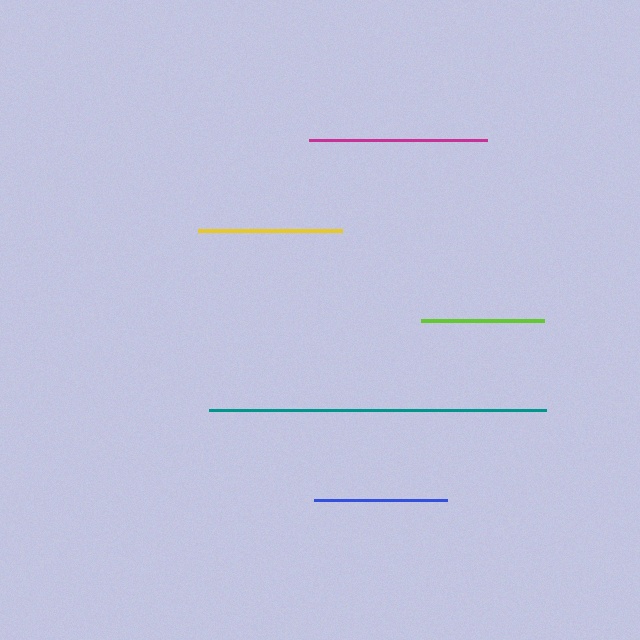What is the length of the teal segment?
The teal segment is approximately 337 pixels long.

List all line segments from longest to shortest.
From longest to shortest: teal, magenta, yellow, blue, lime.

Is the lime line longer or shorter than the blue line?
The blue line is longer than the lime line.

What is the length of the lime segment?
The lime segment is approximately 123 pixels long.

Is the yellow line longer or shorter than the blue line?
The yellow line is longer than the blue line.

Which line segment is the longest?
The teal line is the longest at approximately 337 pixels.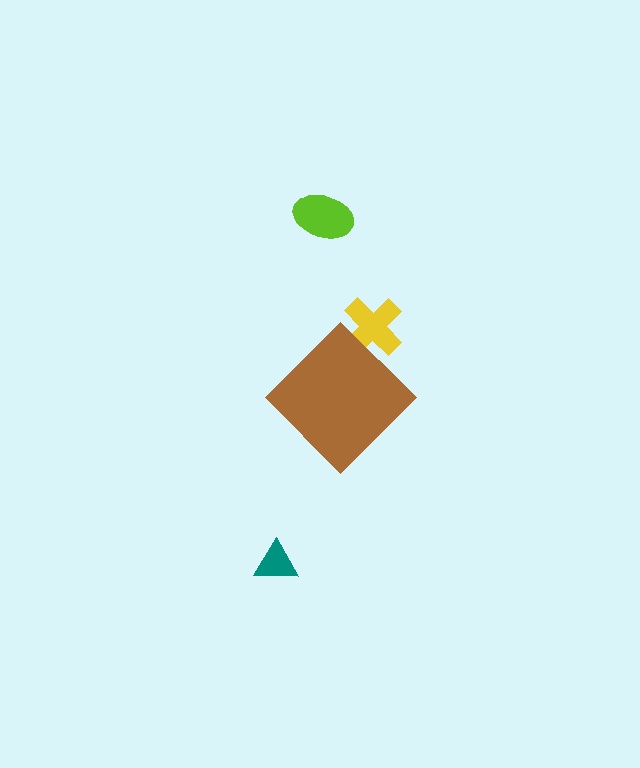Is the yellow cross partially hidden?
Yes, the yellow cross is partially hidden behind the brown diamond.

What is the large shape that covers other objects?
A brown diamond.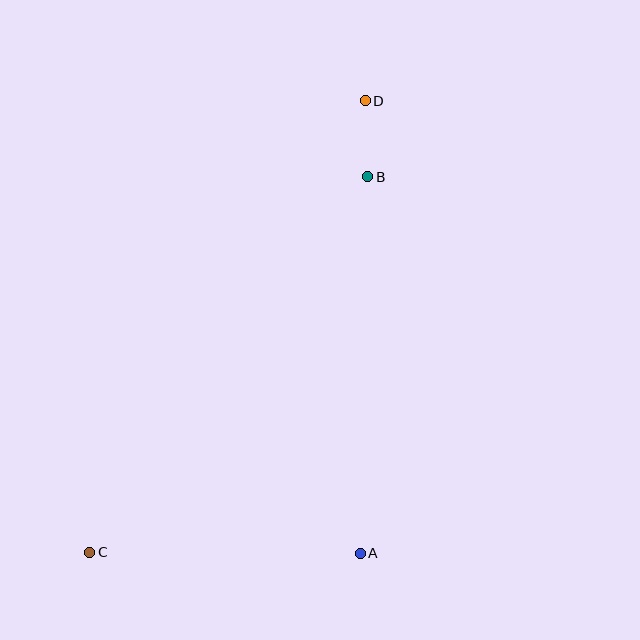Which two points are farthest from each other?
Points C and D are farthest from each other.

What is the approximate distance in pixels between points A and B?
The distance between A and B is approximately 377 pixels.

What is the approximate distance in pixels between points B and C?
The distance between B and C is approximately 467 pixels.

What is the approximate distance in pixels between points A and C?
The distance between A and C is approximately 270 pixels.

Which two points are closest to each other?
Points B and D are closest to each other.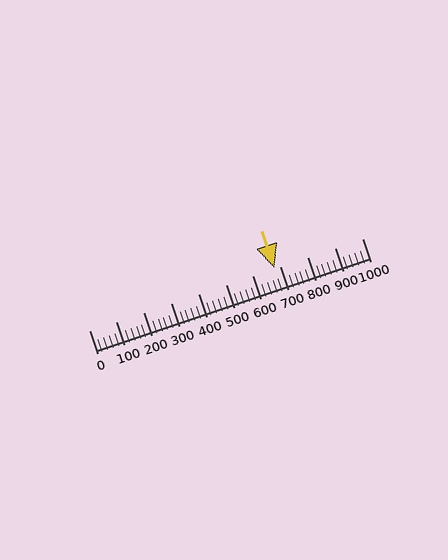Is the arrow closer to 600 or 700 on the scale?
The arrow is closer to 700.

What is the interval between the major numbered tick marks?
The major tick marks are spaced 100 units apart.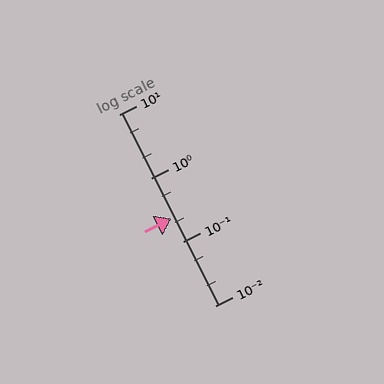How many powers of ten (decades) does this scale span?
The scale spans 3 decades, from 0.01 to 10.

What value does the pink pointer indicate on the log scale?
The pointer indicates approximately 0.23.